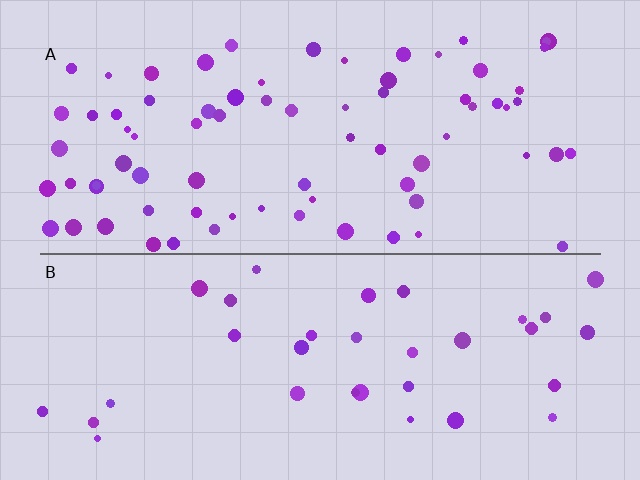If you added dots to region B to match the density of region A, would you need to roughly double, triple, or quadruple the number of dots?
Approximately double.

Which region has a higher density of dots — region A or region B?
A (the top).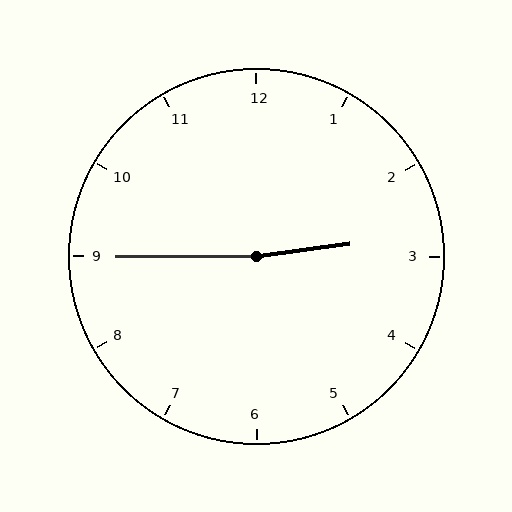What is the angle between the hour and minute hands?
Approximately 172 degrees.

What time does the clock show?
2:45.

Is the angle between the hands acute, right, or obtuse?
It is obtuse.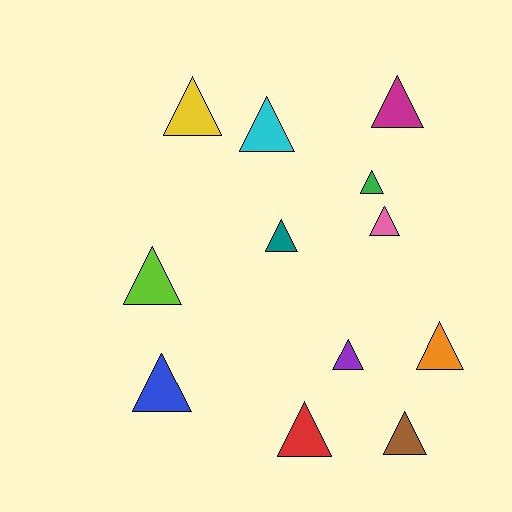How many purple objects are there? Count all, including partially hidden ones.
There is 1 purple object.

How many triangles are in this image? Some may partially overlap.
There are 12 triangles.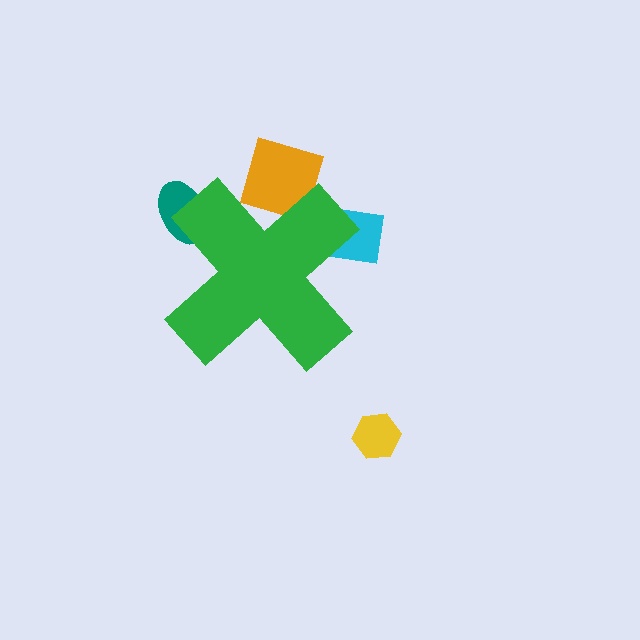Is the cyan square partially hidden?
Yes, the cyan square is partially hidden behind the green cross.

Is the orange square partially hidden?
Yes, the orange square is partially hidden behind the green cross.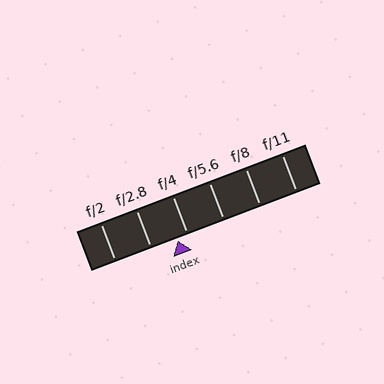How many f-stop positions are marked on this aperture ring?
There are 6 f-stop positions marked.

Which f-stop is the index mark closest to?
The index mark is closest to f/4.